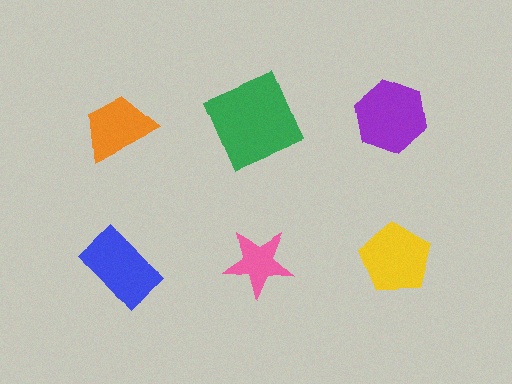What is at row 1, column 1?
An orange trapezoid.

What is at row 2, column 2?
A pink star.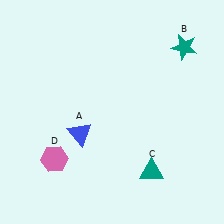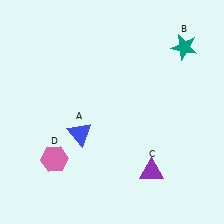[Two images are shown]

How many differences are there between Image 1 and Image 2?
There is 1 difference between the two images.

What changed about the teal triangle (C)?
In Image 1, C is teal. In Image 2, it changed to purple.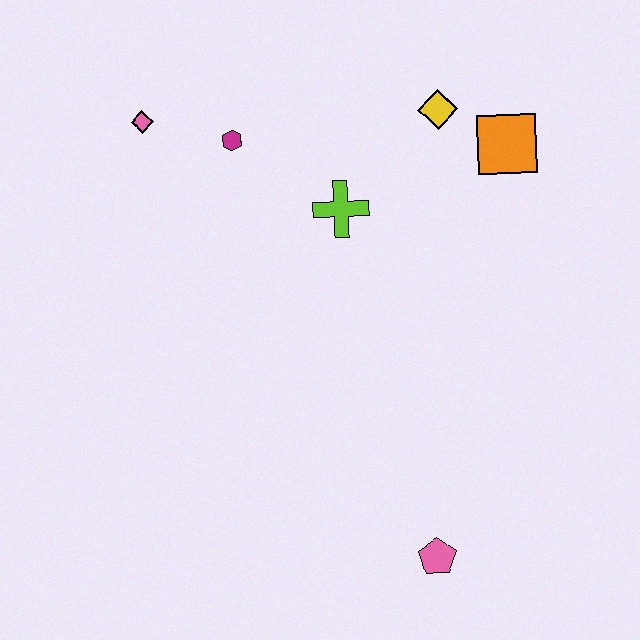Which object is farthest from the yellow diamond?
The pink pentagon is farthest from the yellow diamond.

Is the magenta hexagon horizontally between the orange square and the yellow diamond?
No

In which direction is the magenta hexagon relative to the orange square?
The magenta hexagon is to the left of the orange square.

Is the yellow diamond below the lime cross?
No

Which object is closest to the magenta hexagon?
The pink diamond is closest to the magenta hexagon.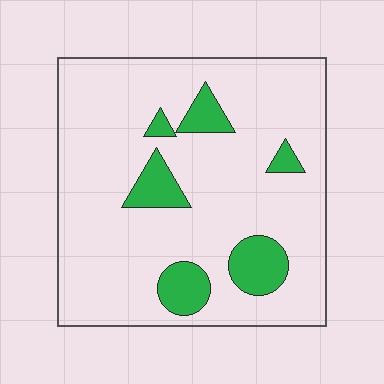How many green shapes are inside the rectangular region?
6.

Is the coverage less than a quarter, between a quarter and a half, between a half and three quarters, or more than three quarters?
Less than a quarter.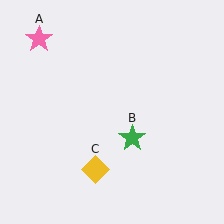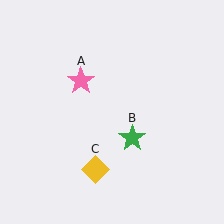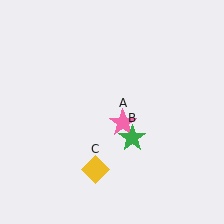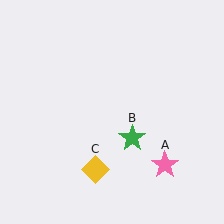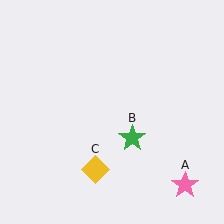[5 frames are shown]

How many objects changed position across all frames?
1 object changed position: pink star (object A).